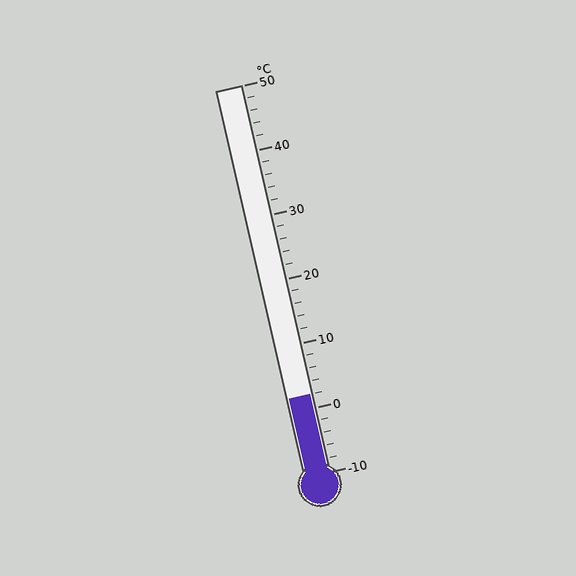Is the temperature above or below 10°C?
The temperature is below 10°C.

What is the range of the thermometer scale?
The thermometer scale ranges from -10°C to 50°C.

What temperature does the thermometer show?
The thermometer shows approximately 2°C.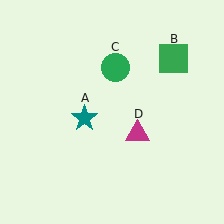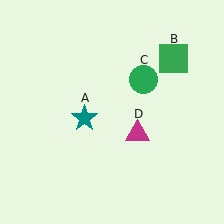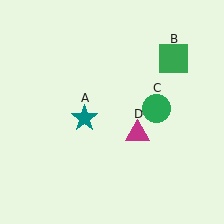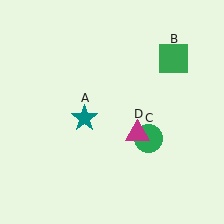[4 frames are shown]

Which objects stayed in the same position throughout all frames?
Teal star (object A) and green square (object B) and magenta triangle (object D) remained stationary.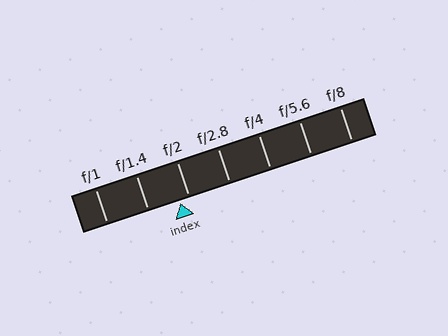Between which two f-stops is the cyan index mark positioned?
The index mark is between f/1.4 and f/2.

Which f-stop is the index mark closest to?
The index mark is closest to f/2.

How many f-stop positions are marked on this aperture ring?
There are 7 f-stop positions marked.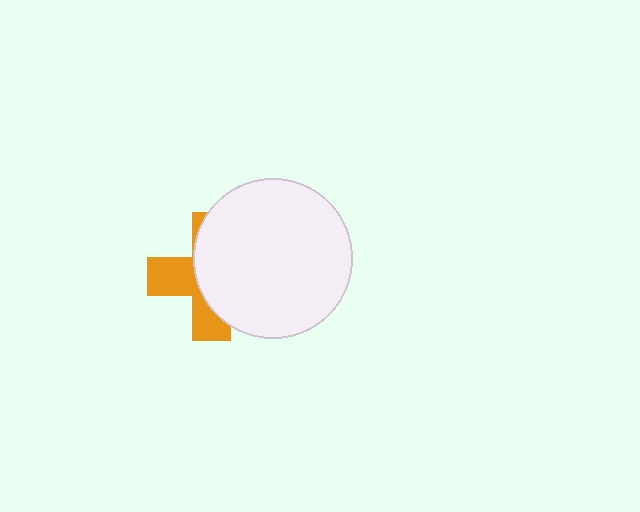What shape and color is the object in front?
The object in front is a white circle.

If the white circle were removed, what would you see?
You would see the complete orange cross.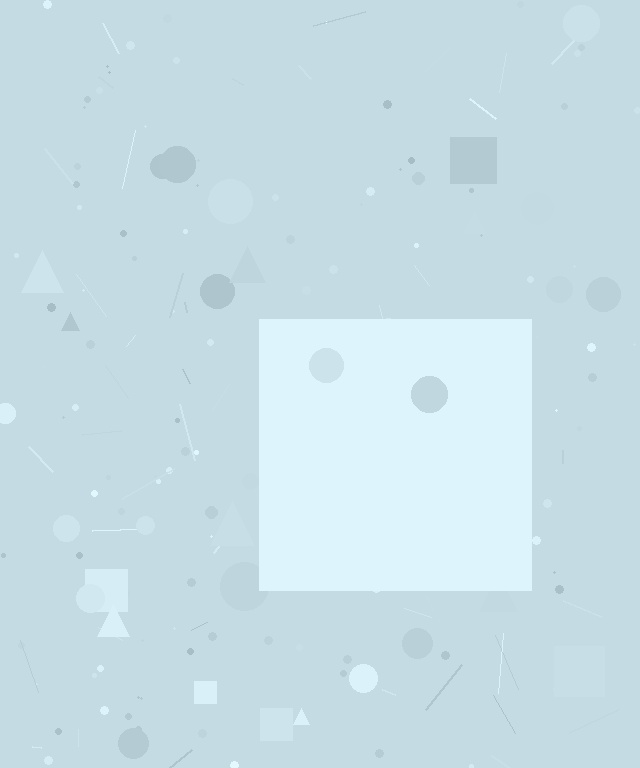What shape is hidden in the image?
A square is hidden in the image.